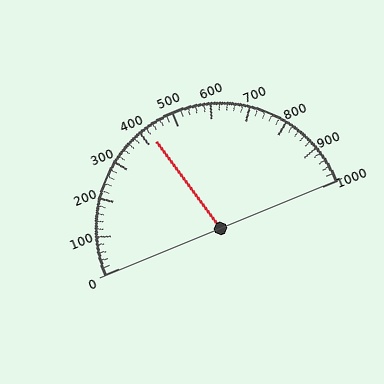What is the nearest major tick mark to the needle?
The nearest major tick mark is 400.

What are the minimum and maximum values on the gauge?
The gauge ranges from 0 to 1000.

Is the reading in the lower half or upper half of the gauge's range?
The reading is in the lower half of the range (0 to 1000).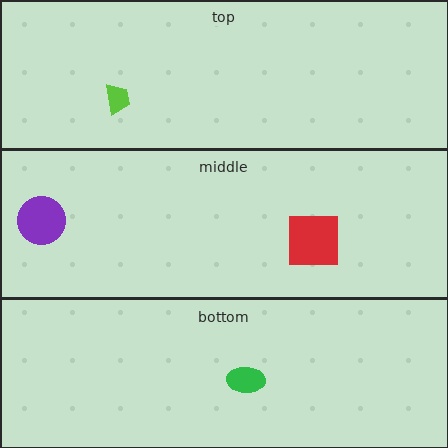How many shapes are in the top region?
1.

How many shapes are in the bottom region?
1.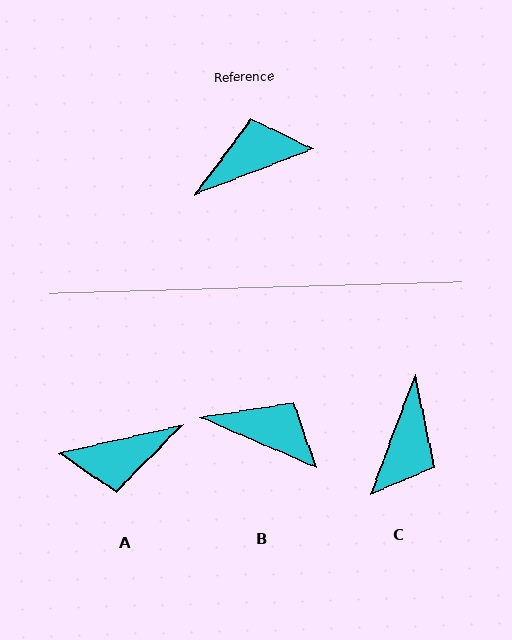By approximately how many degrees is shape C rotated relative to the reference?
Approximately 131 degrees clockwise.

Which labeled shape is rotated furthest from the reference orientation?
A, about 172 degrees away.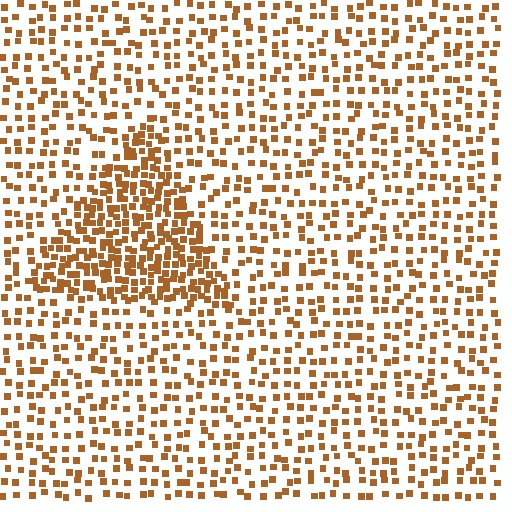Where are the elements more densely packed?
The elements are more densely packed inside the triangle boundary.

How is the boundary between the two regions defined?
The boundary is defined by a change in element density (approximately 2.2x ratio). All elements are the same color, size, and shape.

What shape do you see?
I see a triangle.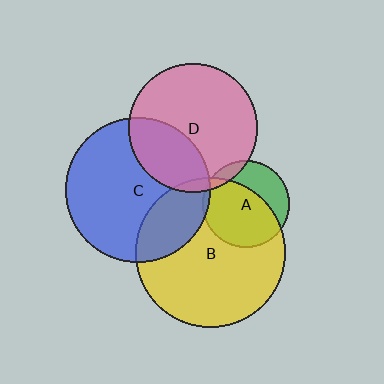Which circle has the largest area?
Circle B (yellow).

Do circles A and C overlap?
Yes.